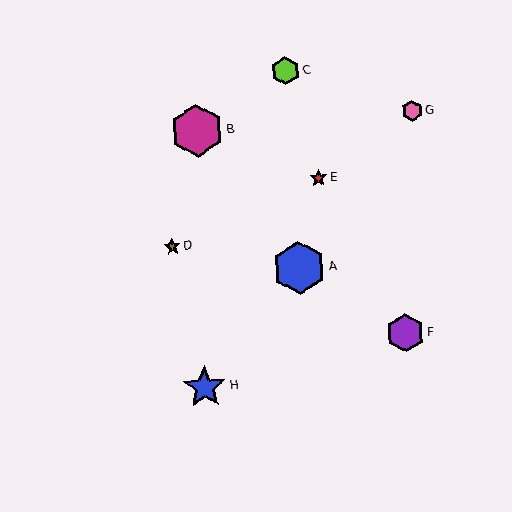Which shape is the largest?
The magenta hexagon (labeled B) is the largest.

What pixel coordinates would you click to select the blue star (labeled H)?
Click at (205, 387) to select the blue star H.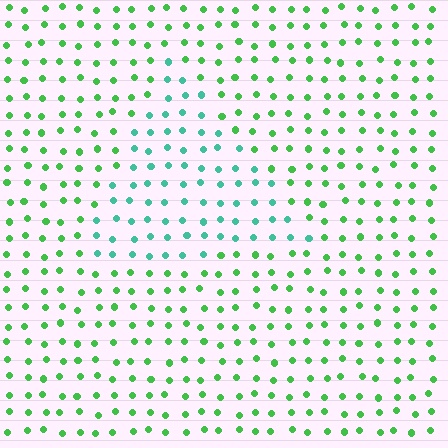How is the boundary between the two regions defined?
The boundary is defined purely by a slight shift in hue (about 40 degrees). Spacing, size, and orientation are identical on both sides.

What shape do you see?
I see a triangle.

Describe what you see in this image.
The image is filled with small green elements in a uniform arrangement. A triangle-shaped region is visible where the elements are tinted to a slightly different hue, forming a subtle color boundary.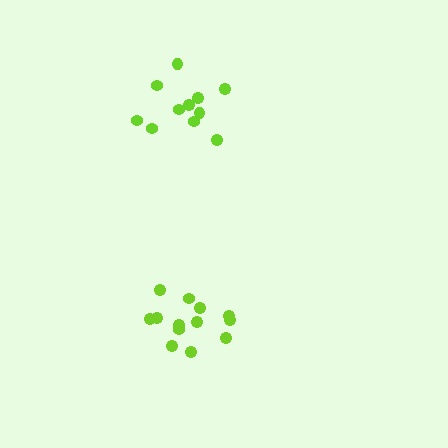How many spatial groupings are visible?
There are 2 spatial groupings.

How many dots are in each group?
Group 1: 13 dots, Group 2: 11 dots (24 total).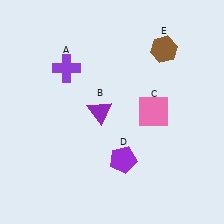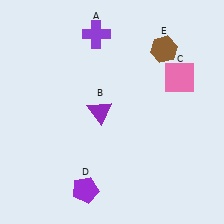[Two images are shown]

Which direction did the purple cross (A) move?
The purple cross (A) moved up.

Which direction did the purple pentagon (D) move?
The purple pentagon (D) moved left.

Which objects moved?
The objects that moved are: the purple cross (A), the pink square (C), the purple pentagon (D).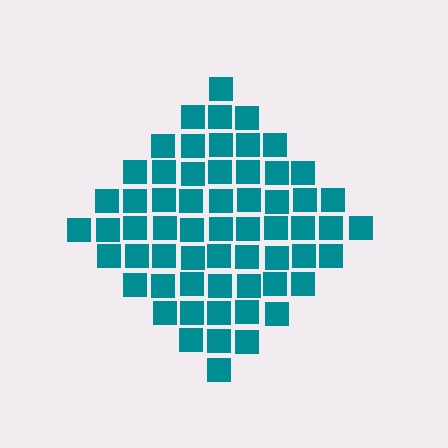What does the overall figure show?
The overall figure shows a diamond.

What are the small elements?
The small elements are squares.